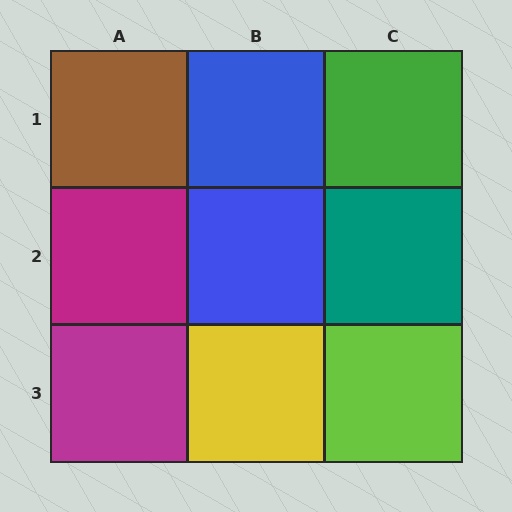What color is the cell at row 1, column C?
Green.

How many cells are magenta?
2 cells are magenta.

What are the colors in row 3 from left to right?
Magenta, yellow, lime.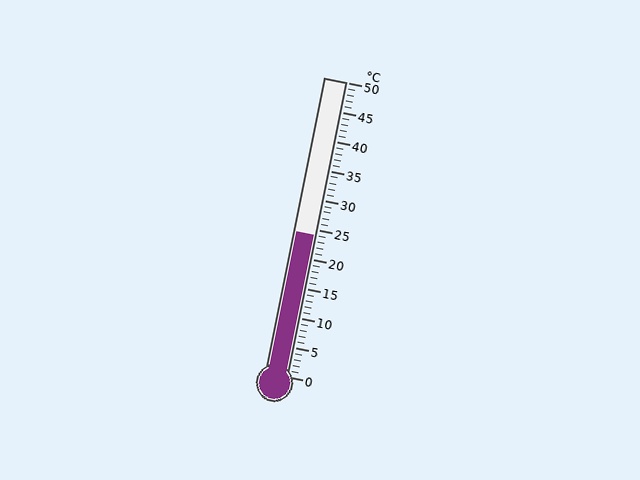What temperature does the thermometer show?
The thermometer shows approximately 24°C.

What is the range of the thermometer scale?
The thermometer scale ranges from 0°C to 50°C.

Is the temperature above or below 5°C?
The temperature is above 5°C.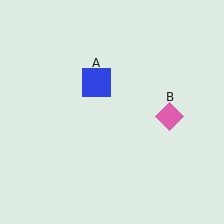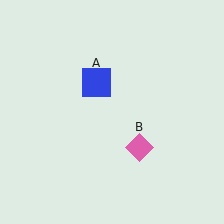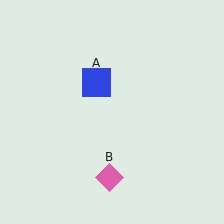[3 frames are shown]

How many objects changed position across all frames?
1 object changed position: pink diamond (object B).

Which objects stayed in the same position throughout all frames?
Blue square (object A) remained stationary.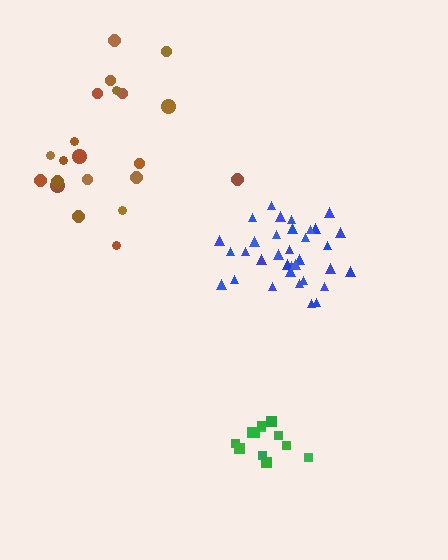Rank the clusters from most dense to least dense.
blue, green, brown.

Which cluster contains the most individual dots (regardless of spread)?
Blue (34).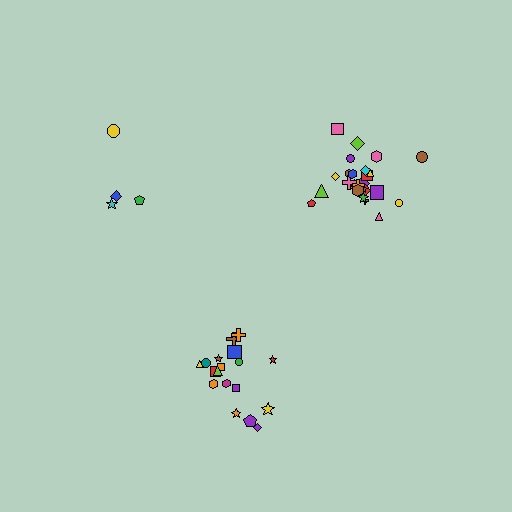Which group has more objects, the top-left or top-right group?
The top-right group.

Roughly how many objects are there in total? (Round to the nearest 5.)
Roughly 45 objects in total.